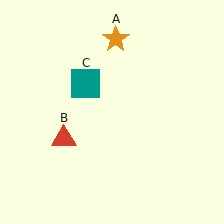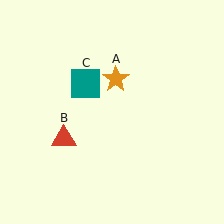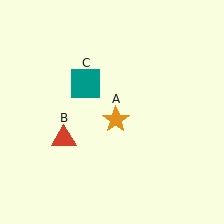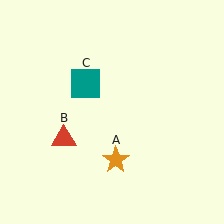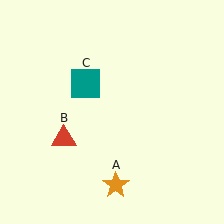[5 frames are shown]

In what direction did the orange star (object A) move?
The orange star (object A) moved down.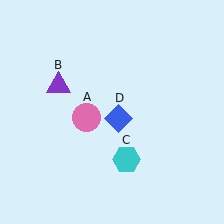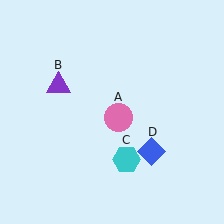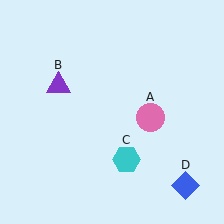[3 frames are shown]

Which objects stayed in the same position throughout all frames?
Purple triangle (object B) and cyan hexagon (object C) remained stationary.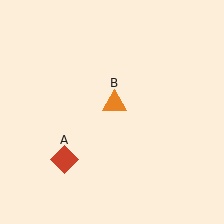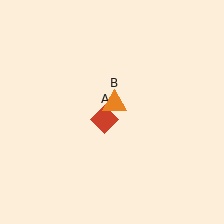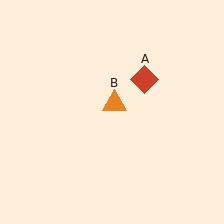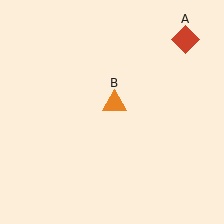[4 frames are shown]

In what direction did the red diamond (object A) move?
The red diamond (object A) moved up and to the right.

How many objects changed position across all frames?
1 object changed position: red diamond (object A).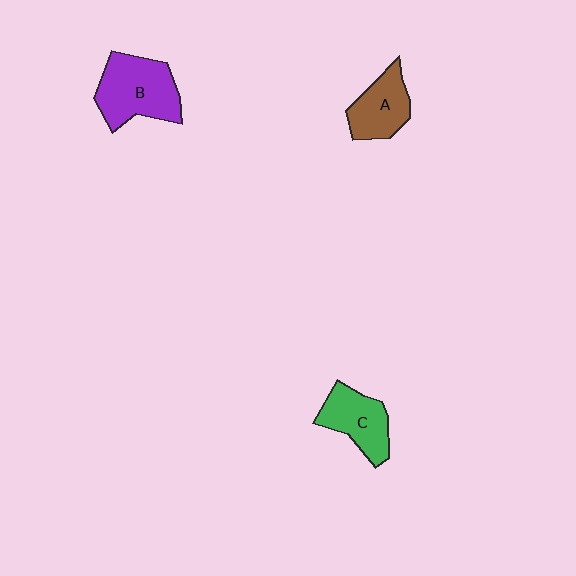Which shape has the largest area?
Shape B (purple).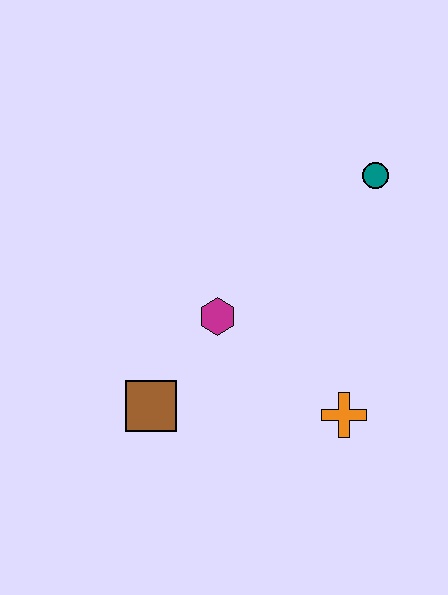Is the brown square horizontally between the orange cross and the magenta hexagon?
No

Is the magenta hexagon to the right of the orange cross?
No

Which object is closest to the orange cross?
The magenta hexagon is closest to the orange cross.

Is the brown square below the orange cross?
No